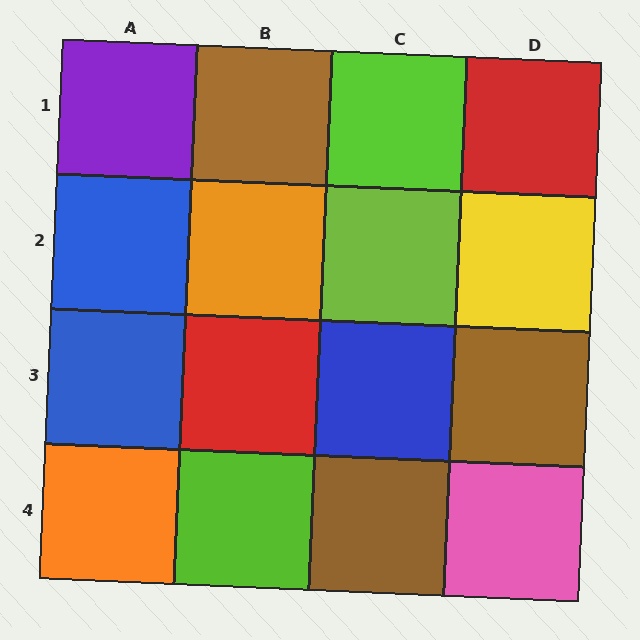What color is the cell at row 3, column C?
Blue.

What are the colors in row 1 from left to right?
Purple, brown, lime, red.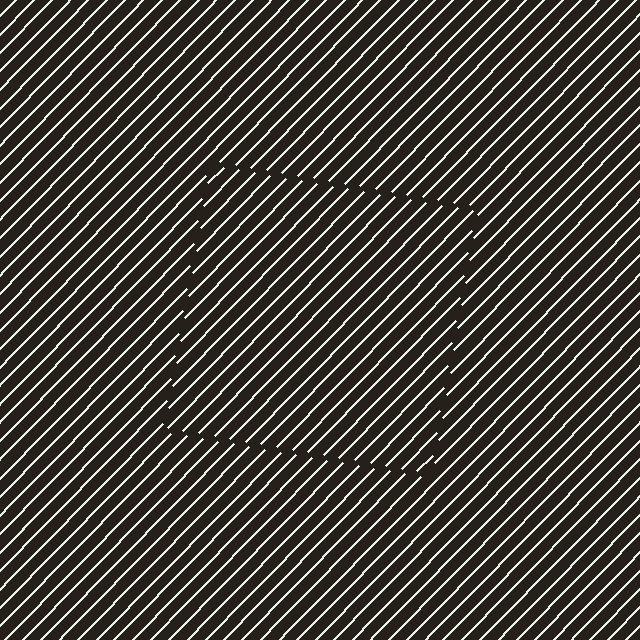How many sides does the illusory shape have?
4 sides — the line-ends trace a square.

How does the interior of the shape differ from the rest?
The interior of the shape contains the same grating, shifted by half a period — the contour is defined by the phase discontinuity where line-ends from the inner and outer gratings abut.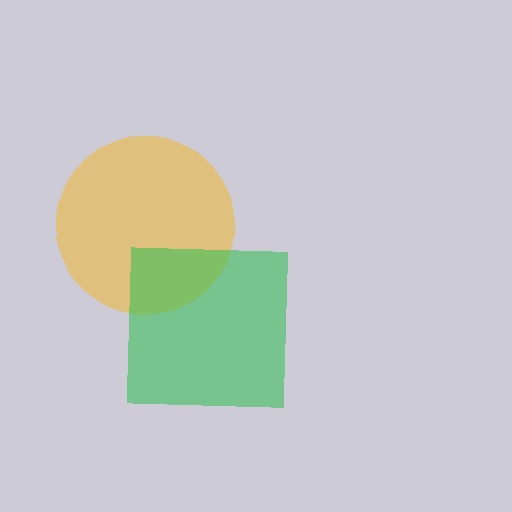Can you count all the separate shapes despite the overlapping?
Yes, there are 2 separate shapes.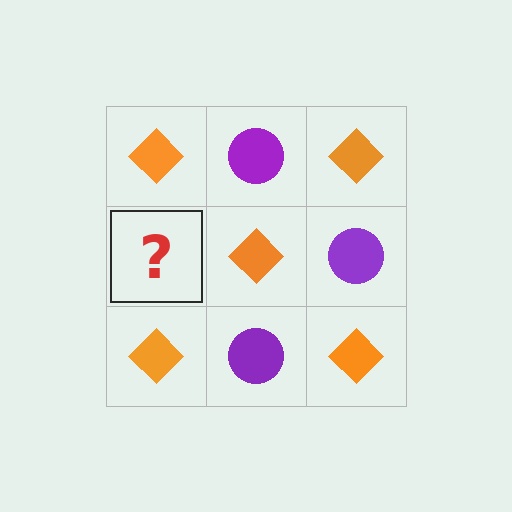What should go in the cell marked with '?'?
The missing cell should contain a purple circle.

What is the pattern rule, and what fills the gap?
The rule is that it alternates orange diamond and purple circle in a checkerboard pattern. The gap should be filled with a purple circle.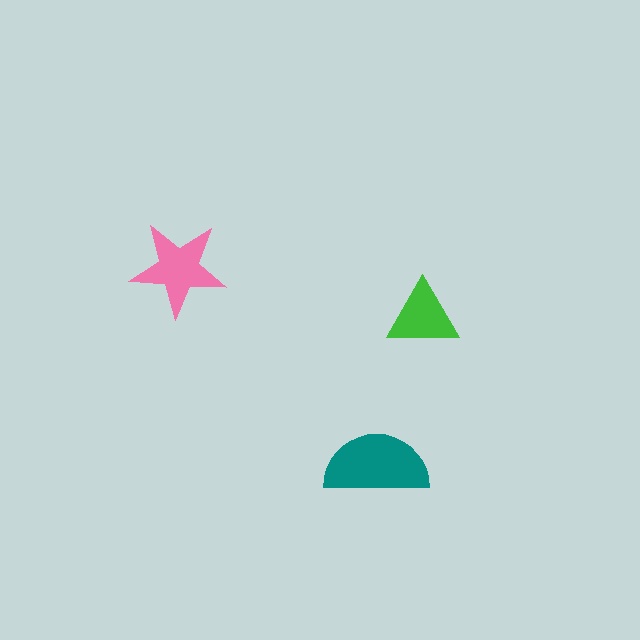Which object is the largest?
The teal semicircle.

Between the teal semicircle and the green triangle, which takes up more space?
The teal semicircle.